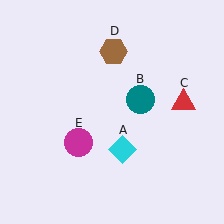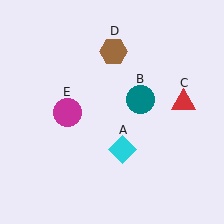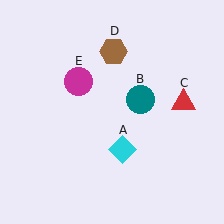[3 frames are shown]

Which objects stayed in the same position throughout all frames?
Cyan diamond (object A) and teal circle (object B) and red triangle (object C) and brown hexagon (object D) remained stationary.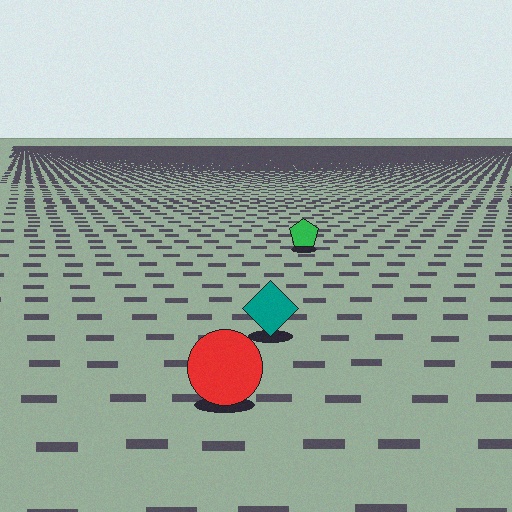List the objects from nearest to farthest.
From nearest to farthest: the red circle, the teal diamond, the green pentagon.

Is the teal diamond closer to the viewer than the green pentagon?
Yes. The teal diamond is closer — you can tell from the texture gradient: the ground texture is coarser near it.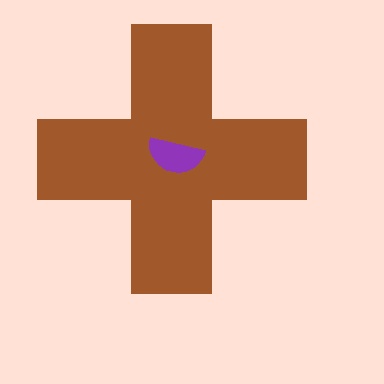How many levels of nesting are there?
2.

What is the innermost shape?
The purple semicircle.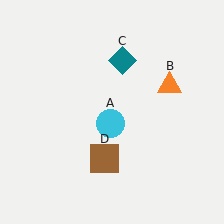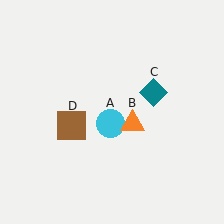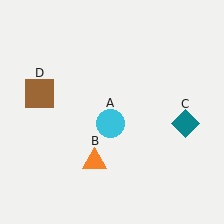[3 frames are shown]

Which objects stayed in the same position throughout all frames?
Cyan circle (object A) remained stationary.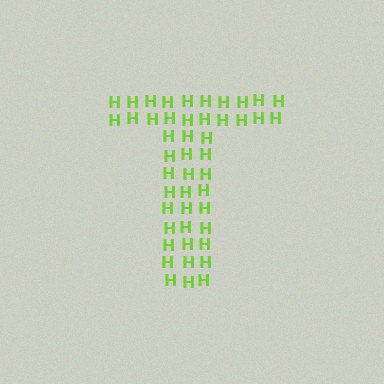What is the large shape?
The large shape is the letter T.